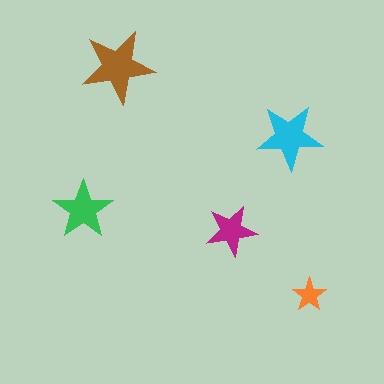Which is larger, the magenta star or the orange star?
The magenta one.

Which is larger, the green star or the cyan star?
The cyan one.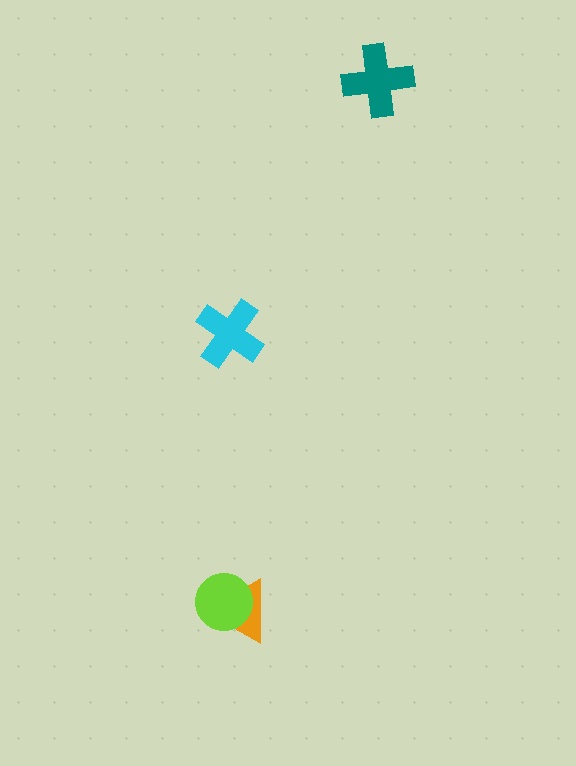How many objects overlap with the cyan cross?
0 objects overlap with the cyan cross.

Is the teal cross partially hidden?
No, no other shape covers it.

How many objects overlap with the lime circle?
1 object overlaps with the lime circle.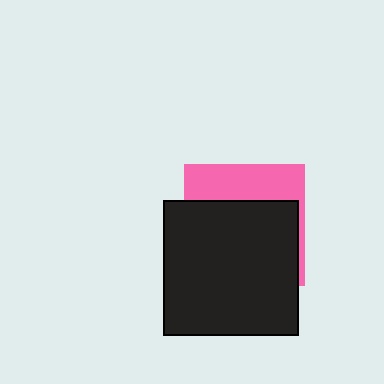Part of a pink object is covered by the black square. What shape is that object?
It is a square.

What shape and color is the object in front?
The object in front is a black square.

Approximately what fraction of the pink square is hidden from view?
Roughly 67% of the pink square is hidden behind the black square.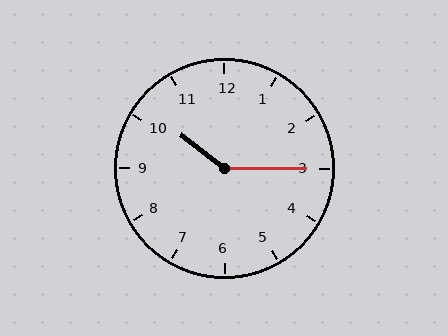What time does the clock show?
10:15.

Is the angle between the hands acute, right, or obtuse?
It is obtuse.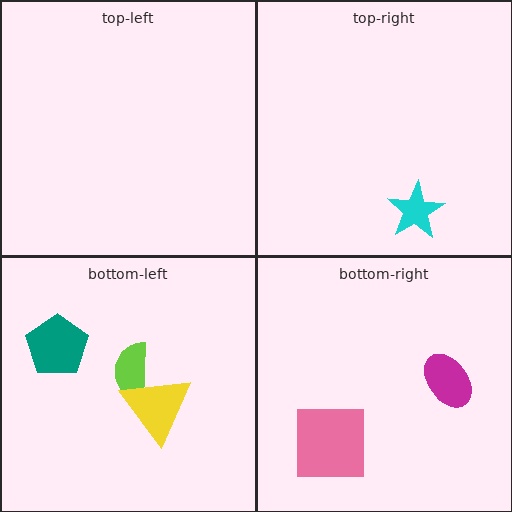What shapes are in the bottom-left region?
The lime semicircle, the teal pentagon, the yellow triangle.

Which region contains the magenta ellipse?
The bottom-right region.